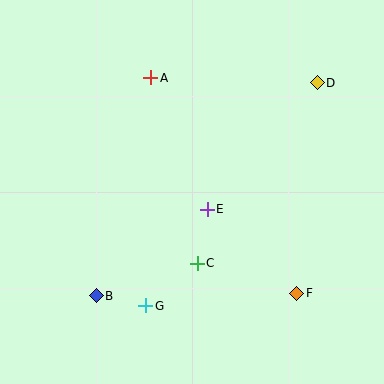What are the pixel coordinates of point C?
Point C is at (197, 263).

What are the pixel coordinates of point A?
Point A is at (151, 78).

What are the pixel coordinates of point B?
Point B is at (96, 296).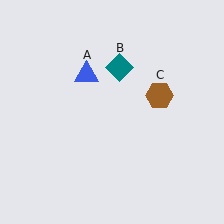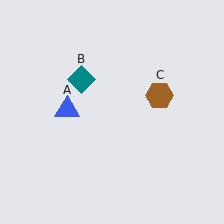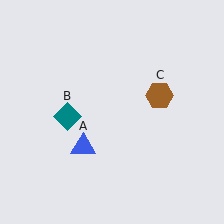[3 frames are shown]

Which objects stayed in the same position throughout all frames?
Brown hexagon (object C) remained stationary.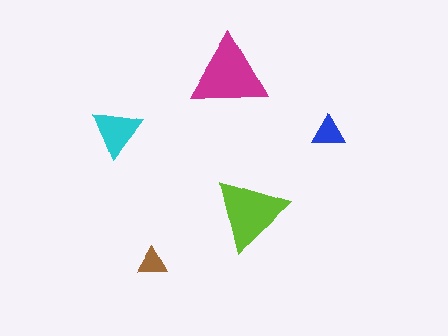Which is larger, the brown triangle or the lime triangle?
The lime one.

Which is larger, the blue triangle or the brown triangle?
The blue one.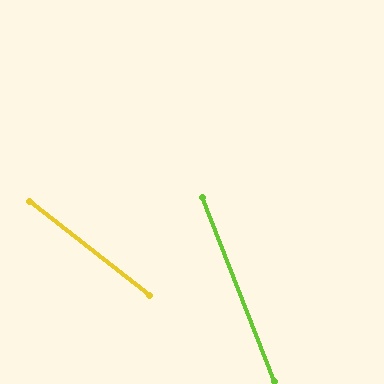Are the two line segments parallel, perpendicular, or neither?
Neither parallel nor perpendicular — they differ by about 30°.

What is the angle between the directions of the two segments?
Approximately 30 degrees.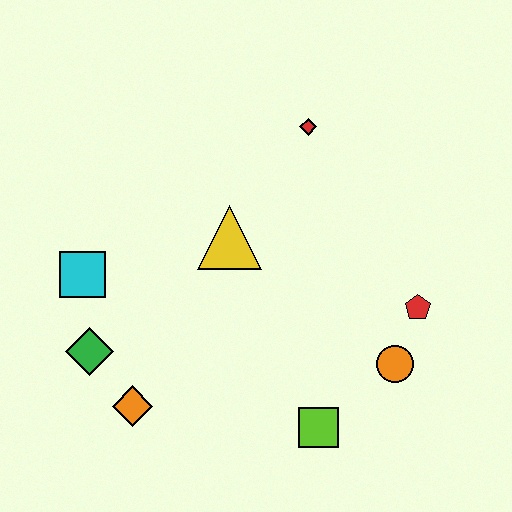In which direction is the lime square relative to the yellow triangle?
The lime square is below the yellow triangle.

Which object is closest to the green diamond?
The orange diamond is closest to the green diamond.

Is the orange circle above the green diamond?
No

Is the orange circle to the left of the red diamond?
No